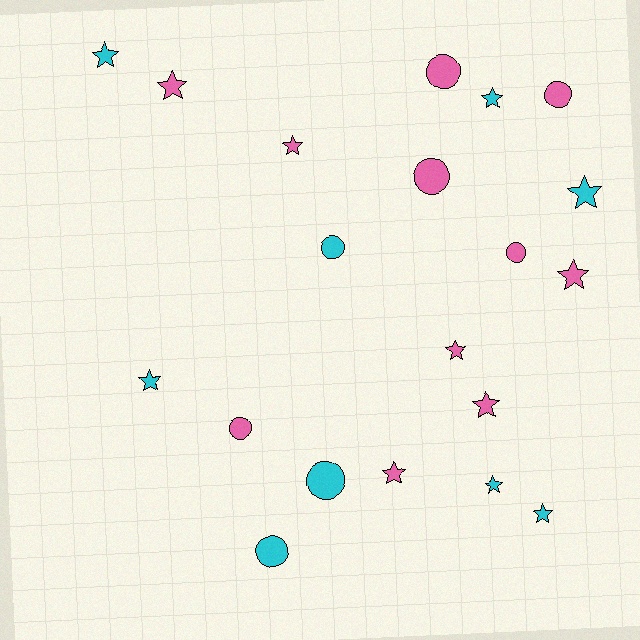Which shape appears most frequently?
Star, with 12 objects.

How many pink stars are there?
There are 6 pink stars.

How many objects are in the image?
There are 20 objects.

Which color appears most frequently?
Pink, with 11 objects.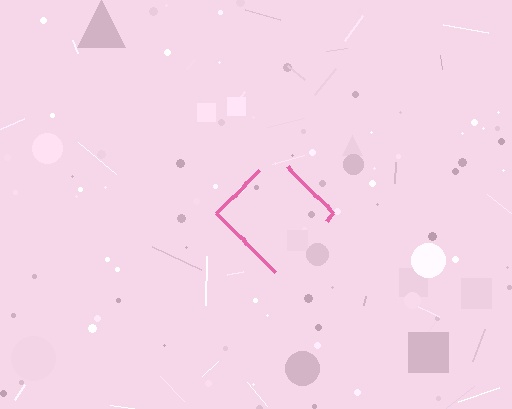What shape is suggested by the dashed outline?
The dashed outline suggests a diamond.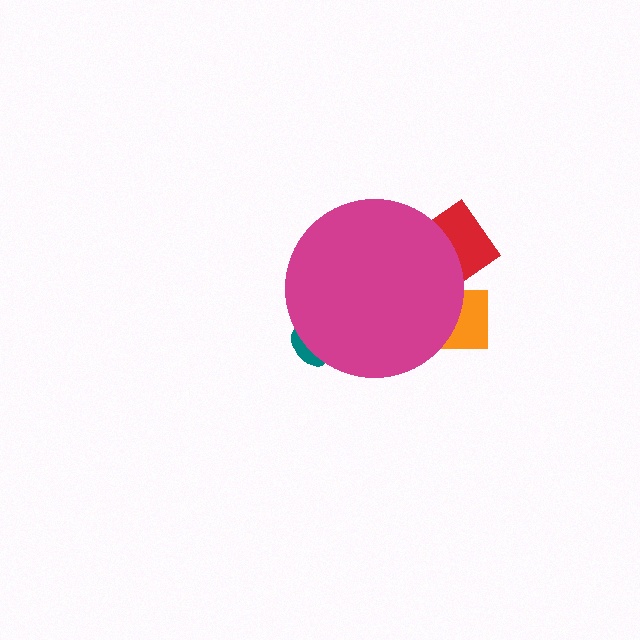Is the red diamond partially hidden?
Yes, the red diamond is partially hidden behind the magenta circle.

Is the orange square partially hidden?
Yes, the orange square is partially hidden behind the magenta circle.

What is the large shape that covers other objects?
A magenta circle.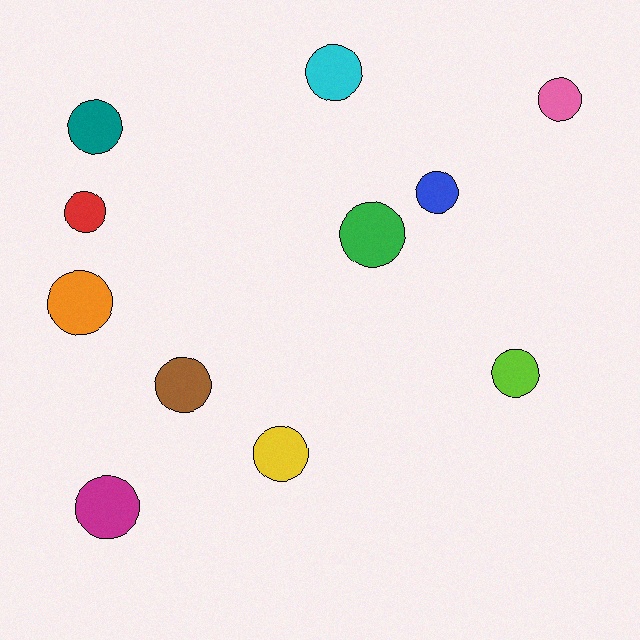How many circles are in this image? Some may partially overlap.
There are 11 circles.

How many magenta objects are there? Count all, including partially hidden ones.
There is 1 magenta object.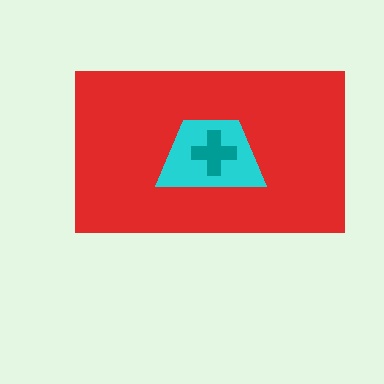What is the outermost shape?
The red rectangle.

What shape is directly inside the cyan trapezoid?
The teal cross.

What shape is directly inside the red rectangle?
The cyan trapezoid.